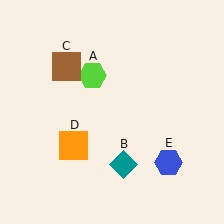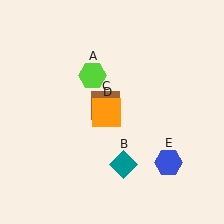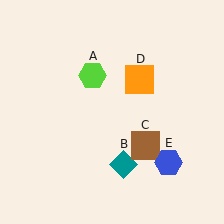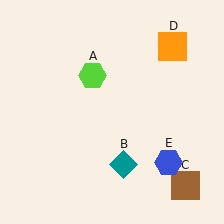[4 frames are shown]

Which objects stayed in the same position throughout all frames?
Lime hexagon (object A) and teal diamond (object B) and blue hexagon (object E) remained stationary.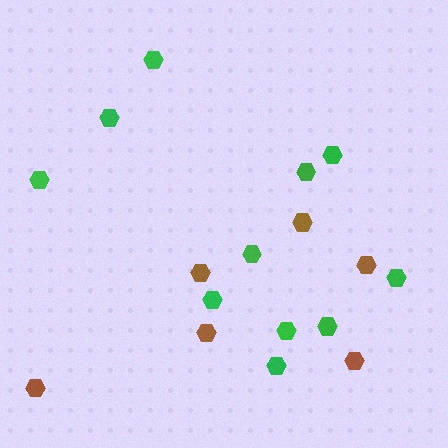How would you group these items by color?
There are 2 groups: one group of brown hexagons (6) and one group of green hexagons (11).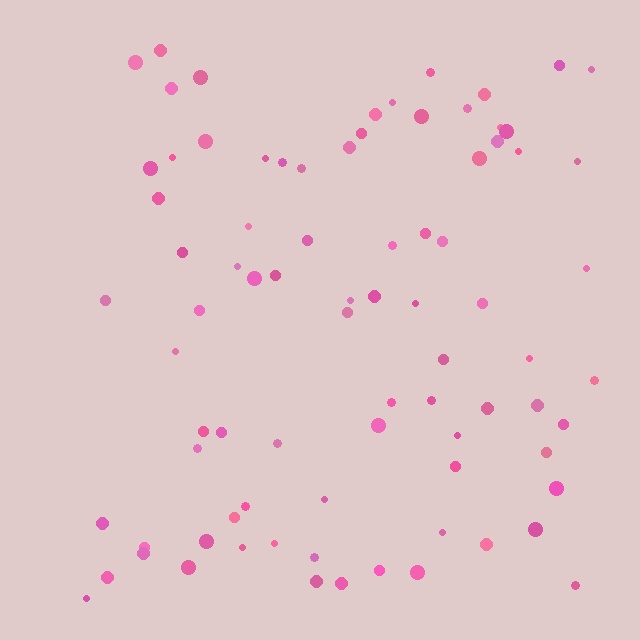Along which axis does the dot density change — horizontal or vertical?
Horizontal.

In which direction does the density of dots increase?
From left to right, with the right side densest.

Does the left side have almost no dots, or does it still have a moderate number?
Still a moderate number, just noticeably fewer than the right.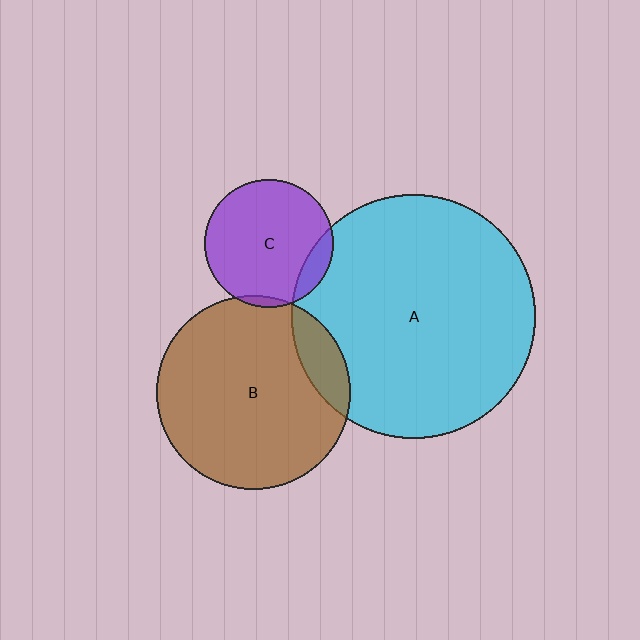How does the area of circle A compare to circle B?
Approximately 1.6 times.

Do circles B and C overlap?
Yes.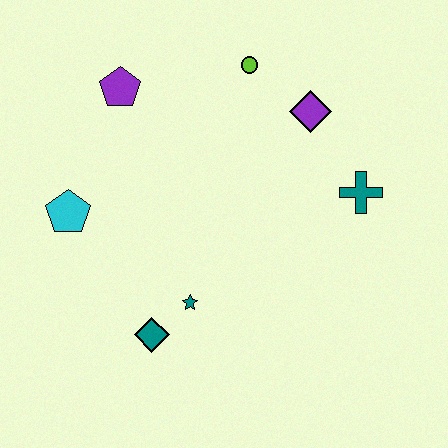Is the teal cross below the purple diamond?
Yes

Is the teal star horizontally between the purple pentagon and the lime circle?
Yes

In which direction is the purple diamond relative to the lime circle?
The purple diamond is to the right of the lime circle.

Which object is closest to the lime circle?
The purple diamond is closest to the lime circle.